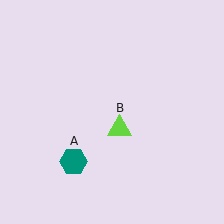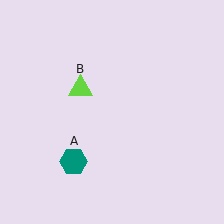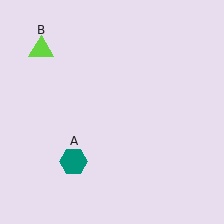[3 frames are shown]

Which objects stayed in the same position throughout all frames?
Teal hexagon (object A) remained stationary.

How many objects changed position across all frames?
1 object changed position: lime triangle (object B).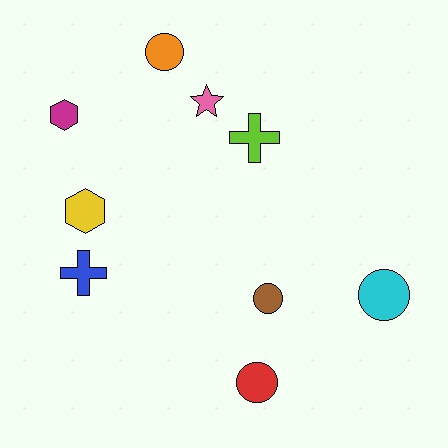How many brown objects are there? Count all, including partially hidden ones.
There is 1 brown object.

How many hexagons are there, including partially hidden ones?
There are 2 hexagons.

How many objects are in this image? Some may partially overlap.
There are 9 objects.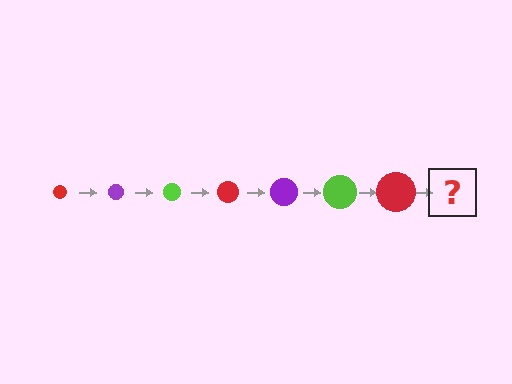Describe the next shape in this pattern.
It should be a purple circle, larger than the previous one.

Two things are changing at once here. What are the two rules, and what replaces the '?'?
The two rules are that the circle grows larger each step and the color cycles through red, purple, and lime. The '?' should be a purple circle, larger than the previous one.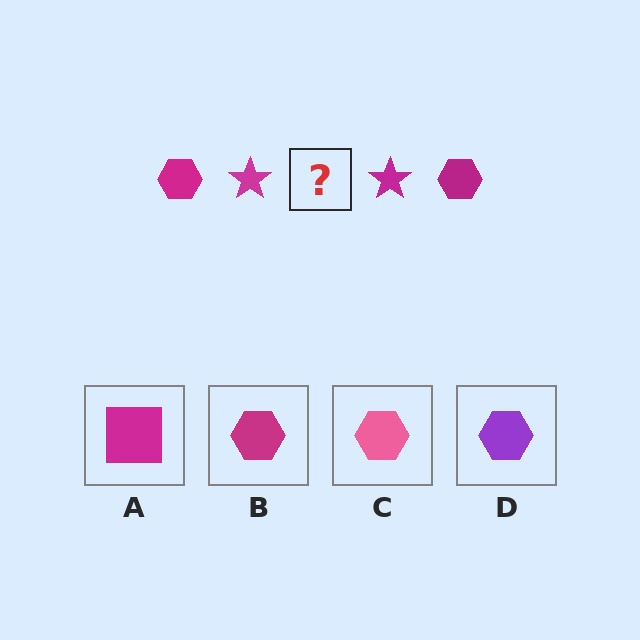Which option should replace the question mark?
Option B.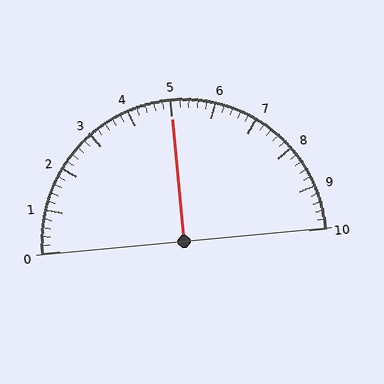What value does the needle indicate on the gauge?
The needle indicates approximately 5.0.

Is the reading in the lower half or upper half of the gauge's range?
The reading is in the upper half of the range (0 to 10).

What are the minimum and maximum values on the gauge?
The gauge ranges from 0 to 10.